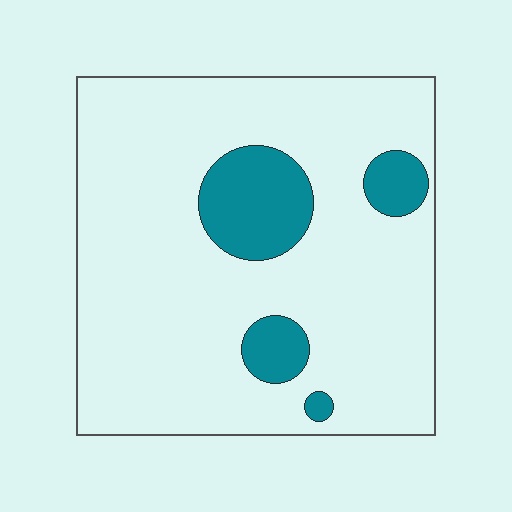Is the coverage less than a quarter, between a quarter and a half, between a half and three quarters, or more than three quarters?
Less than a quarter.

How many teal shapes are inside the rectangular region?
4.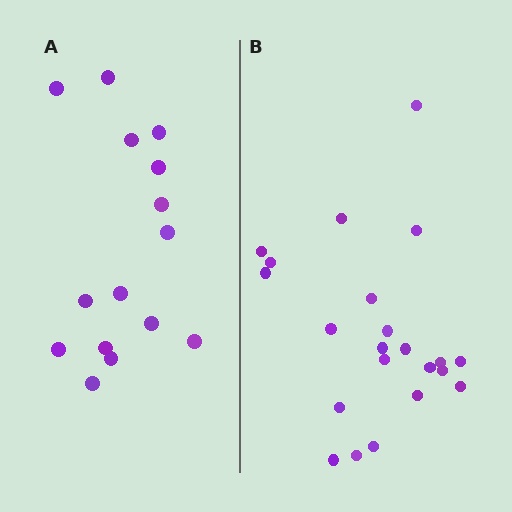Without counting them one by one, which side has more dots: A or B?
Region B (the right region) has more dots.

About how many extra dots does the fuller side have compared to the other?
Region B has roughly 8 or so more dots than region A.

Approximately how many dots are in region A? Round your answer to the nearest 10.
About 20 dots. (The exact count is 15, which rounds to 20.)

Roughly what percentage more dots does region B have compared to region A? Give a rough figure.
About 45% more.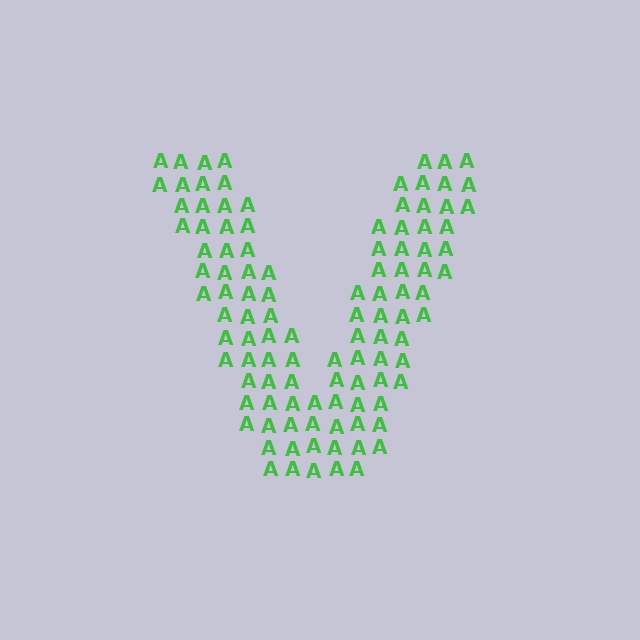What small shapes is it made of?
It is made of small letter A's.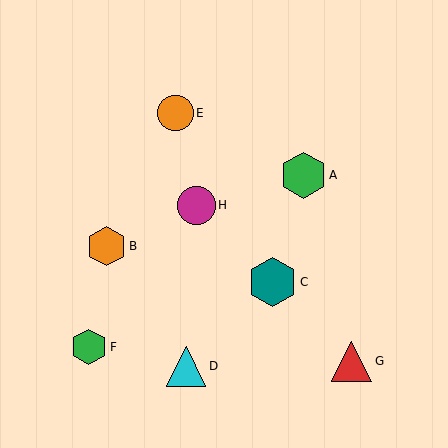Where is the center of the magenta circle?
The center of the magenta circle is at (196, 205).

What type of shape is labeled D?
Shape D is a cyan triangle.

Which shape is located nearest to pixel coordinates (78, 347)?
The green hexagon (labeled F) at (89, 347) is nearest to that location.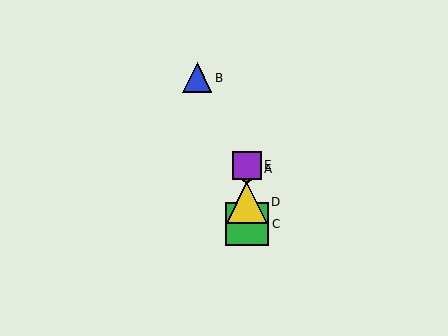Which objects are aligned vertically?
Objects A, C, D, E are aligned vertically.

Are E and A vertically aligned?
Yes, both are at x≈247.